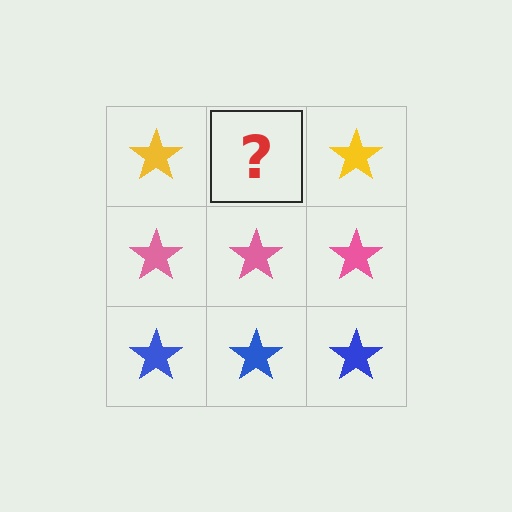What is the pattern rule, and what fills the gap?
The rule is that each row has a consistent color. The gap should be filled with a yellow star.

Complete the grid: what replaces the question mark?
The question mark should be replaced with a yellow star.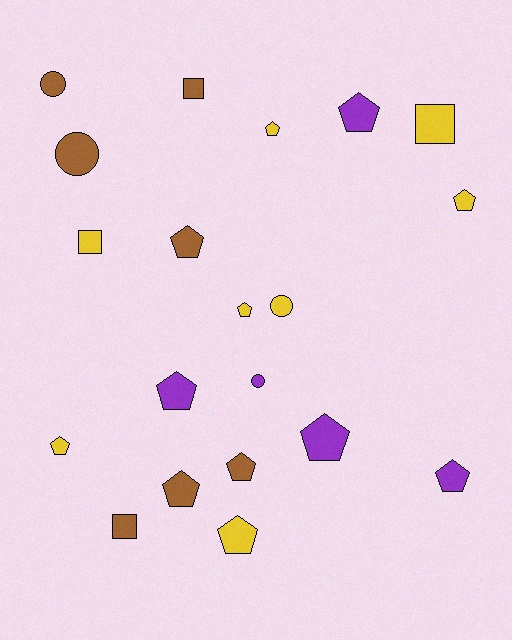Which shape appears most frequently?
Pentagon, with 12 objects.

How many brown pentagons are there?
There are 3 brown pentagons.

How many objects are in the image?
There are 20 objects.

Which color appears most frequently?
Yellow, with 8 objects.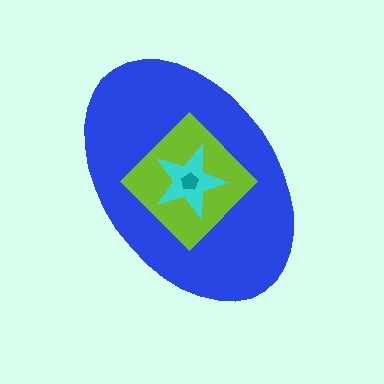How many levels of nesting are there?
4.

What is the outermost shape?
The blue ellipse.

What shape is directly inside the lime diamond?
The cyan star.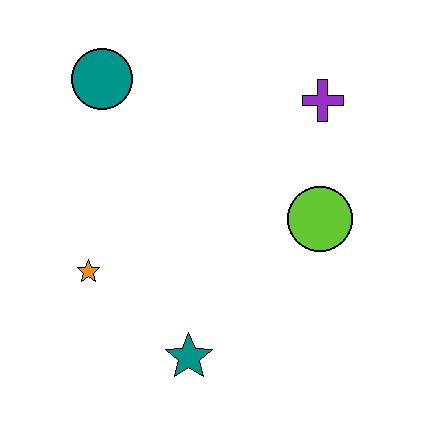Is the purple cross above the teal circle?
No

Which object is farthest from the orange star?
The purple cross is farthest from the orange star.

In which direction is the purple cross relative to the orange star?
The purple cross is to the right of the orange star.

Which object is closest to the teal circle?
The orange star is closest to the teal circle.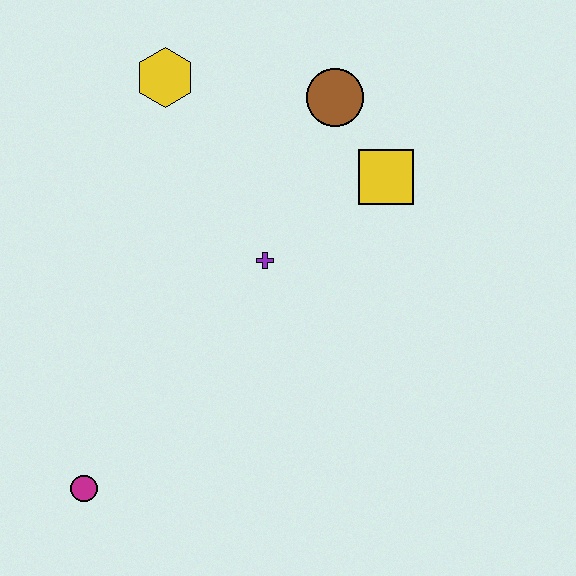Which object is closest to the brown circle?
The yellow square is closest to the brown circle.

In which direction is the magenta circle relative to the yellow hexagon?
The magenta circle is below the yellow hexagon.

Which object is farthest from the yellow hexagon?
The magenta circle is farthest from the yellow hexagon.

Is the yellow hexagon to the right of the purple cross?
No